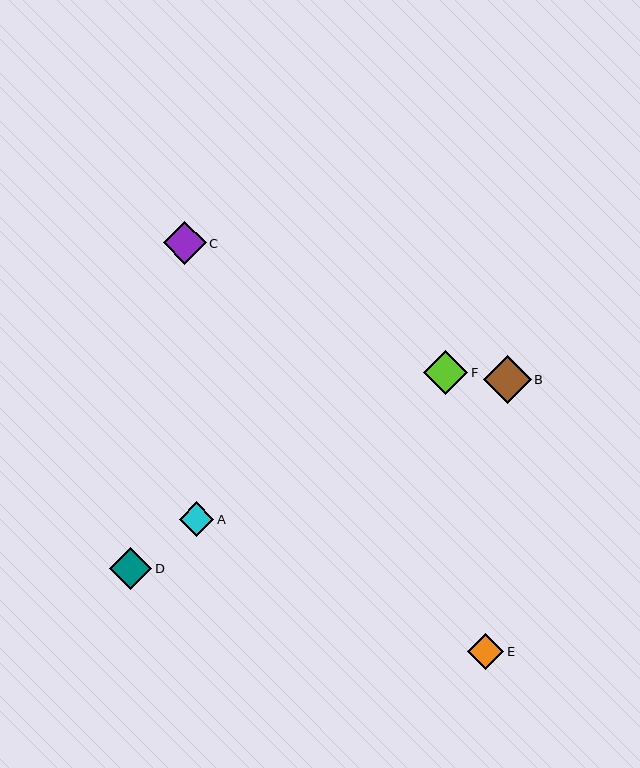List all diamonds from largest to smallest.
From largest to smallest: B, F, C, D, E, A.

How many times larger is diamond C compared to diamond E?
Diamond C is approximately 1.2 times the size of diamond E.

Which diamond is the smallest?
Diamond A is the smallest with a size of approximately 35 pixels.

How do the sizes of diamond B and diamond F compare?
Diamond B and diamond F are approximately the same size.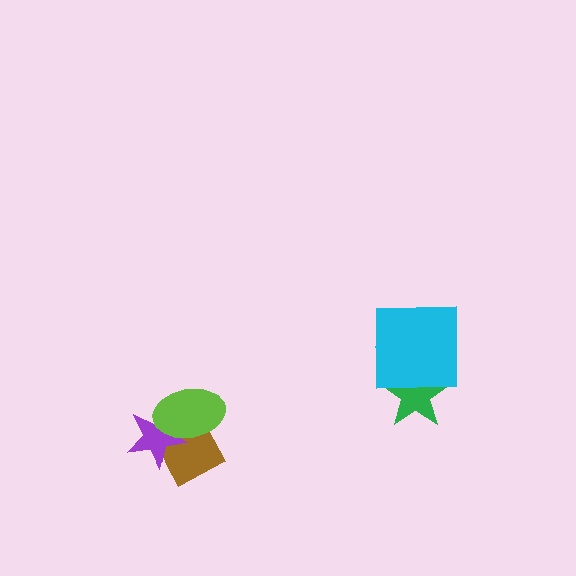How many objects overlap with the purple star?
2 objects overlap with the purple star.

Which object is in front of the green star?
The cyan square is in front of the green star.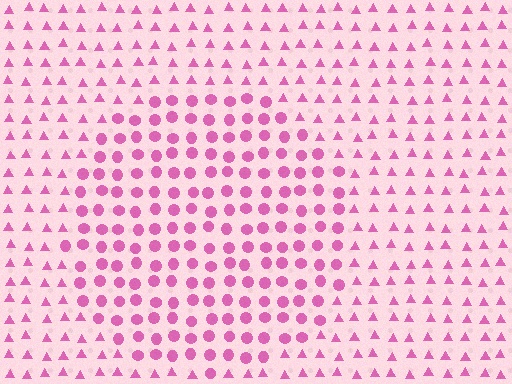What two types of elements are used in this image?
The image uses circles inside the circle region and triangles outside it.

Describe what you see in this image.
The image is filled with small pink elements arranged in a uniform grid. A circle-shaped region contains circles, while the surrounding area contains triangles. The boundary is defined purely by the change in element shape.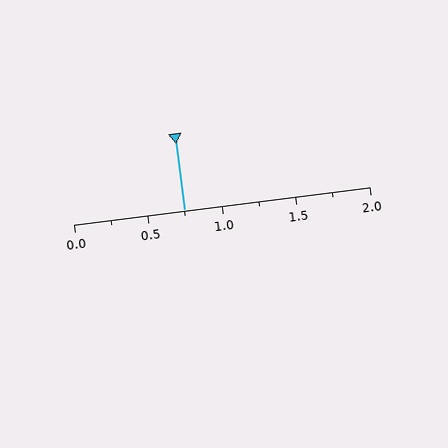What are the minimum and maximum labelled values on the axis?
The axis runs from 0.0 to 2.0.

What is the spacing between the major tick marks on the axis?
The major ticks are spaced 0.5 apart.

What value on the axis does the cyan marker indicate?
The marker indicates approximately 0.75.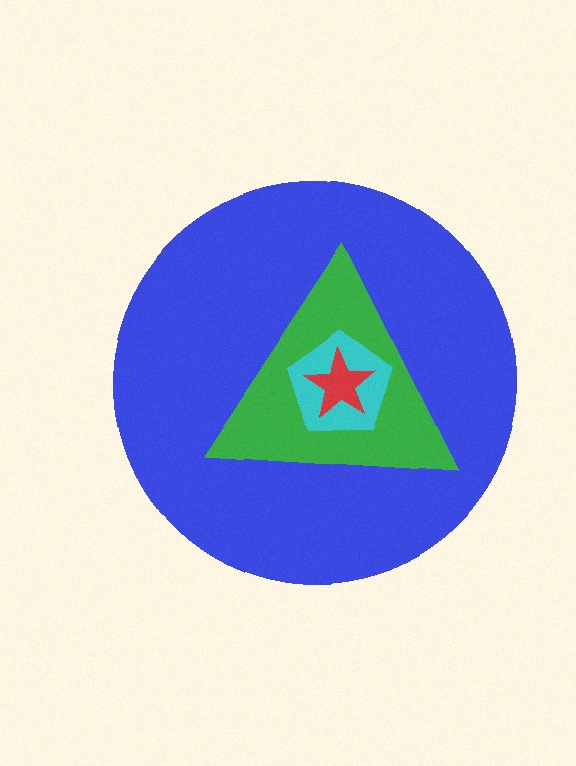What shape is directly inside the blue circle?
The green triangle.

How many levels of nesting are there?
4.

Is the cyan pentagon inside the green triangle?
Yes.